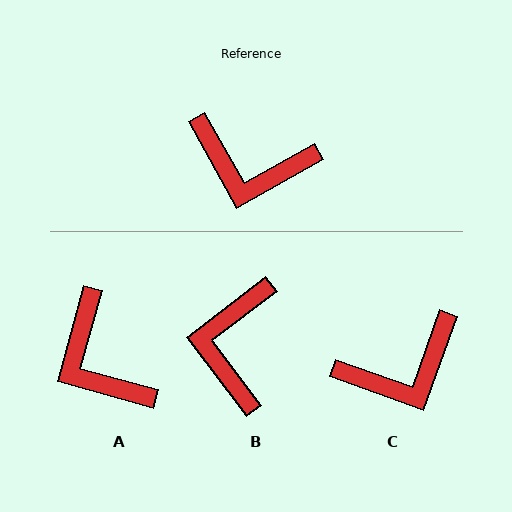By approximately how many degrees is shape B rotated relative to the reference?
Approximately 82 degrees clockwise.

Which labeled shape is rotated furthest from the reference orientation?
B, about 82 degrees away.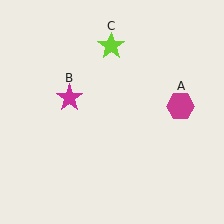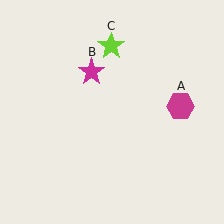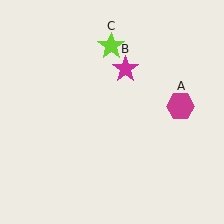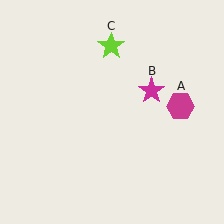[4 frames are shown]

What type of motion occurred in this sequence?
The magenta star (object B) rotated clockwise around the center of the scene.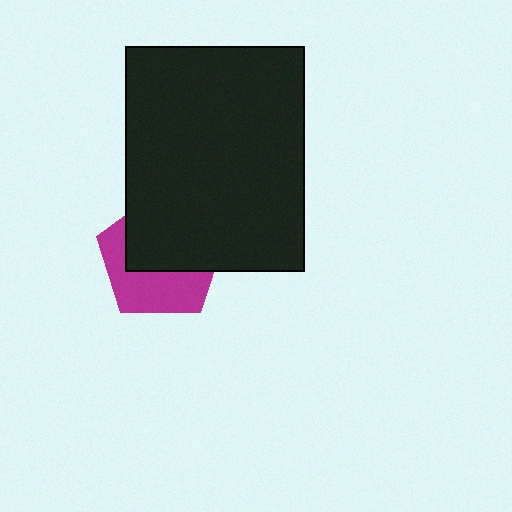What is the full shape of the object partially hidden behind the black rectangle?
The partially hidden object is a magenta pentagon.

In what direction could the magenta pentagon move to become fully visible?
The magenta pentagon could move down. That would shift it out from behind the black rectangle entirely.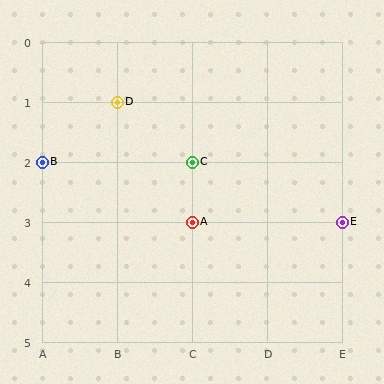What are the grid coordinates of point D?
Point D is at grid coordinates (B, 1).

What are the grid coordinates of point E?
Point E is at grid coordinates (E, 3).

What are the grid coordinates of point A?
Point A is at grid coordinates (C, 3).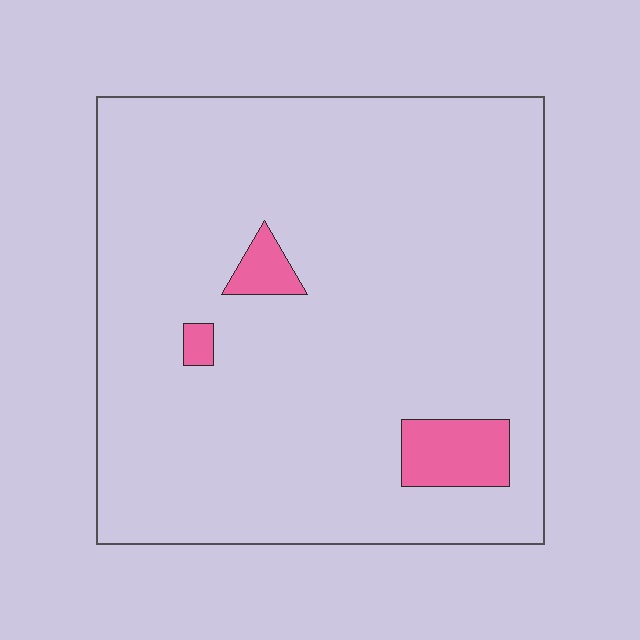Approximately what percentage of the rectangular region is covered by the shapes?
Approximately 5%.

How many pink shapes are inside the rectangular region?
3.